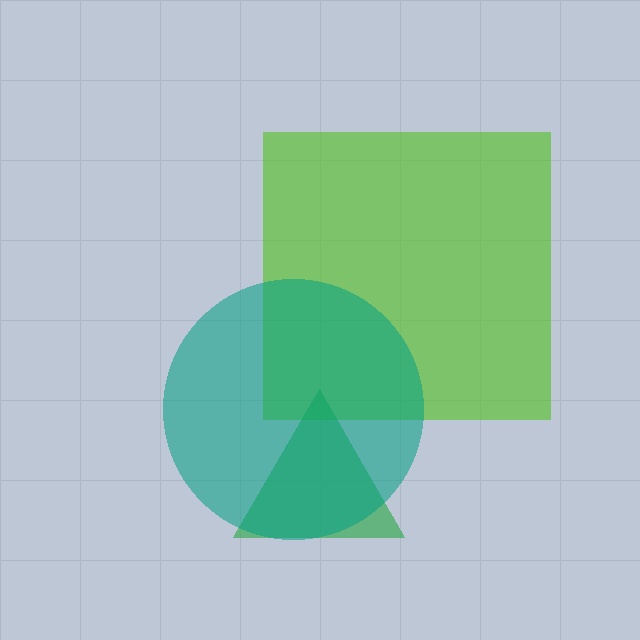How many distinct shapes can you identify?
There are 3 distinct shapes: a lime square, a green triangle, a teal circle.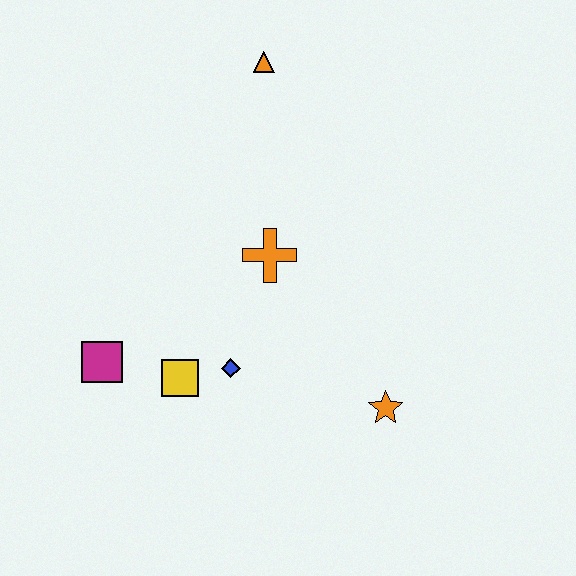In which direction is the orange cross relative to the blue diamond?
The orange cross is above the blue diamond.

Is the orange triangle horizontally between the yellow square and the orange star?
Yes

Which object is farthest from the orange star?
The orange triangle is farthest from the orange star.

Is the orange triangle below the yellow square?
No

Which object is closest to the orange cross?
The blue diamond is closest to the orange cross.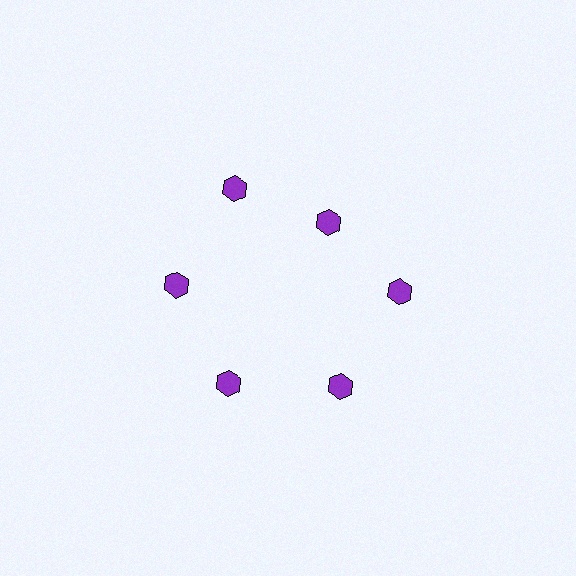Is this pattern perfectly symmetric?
No. The 6 purple hexagons are arranged in a ring, but one element near the 1 o'clock position is pulled inward toward the center, breaking the 6-fold rotational symmetry.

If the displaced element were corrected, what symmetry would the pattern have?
It would have 6-fold rotational symmetry — the pattern would map onto itself every 60 degrees.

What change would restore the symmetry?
The symmetry would be restored by moving it outward, back onto the ring so that all 6 hexagons sit at equal angles and equal distance from the center.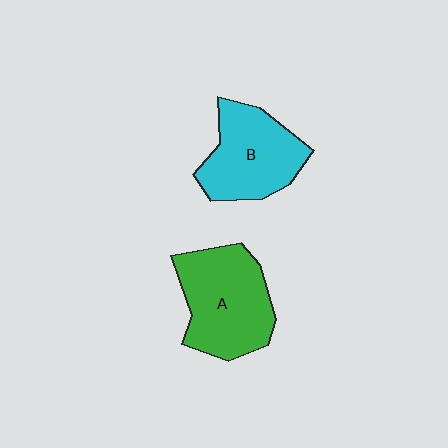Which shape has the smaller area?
Shape B (cyan).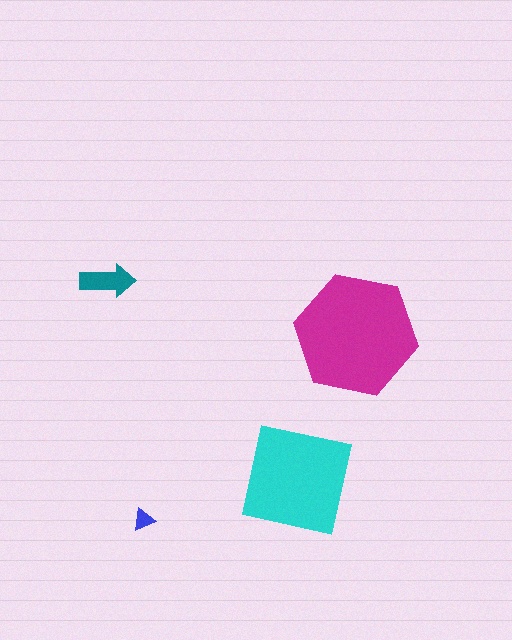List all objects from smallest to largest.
The blue triangle, the teal arrow, the cyan square, the magenta hexagon.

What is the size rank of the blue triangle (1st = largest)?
4th.